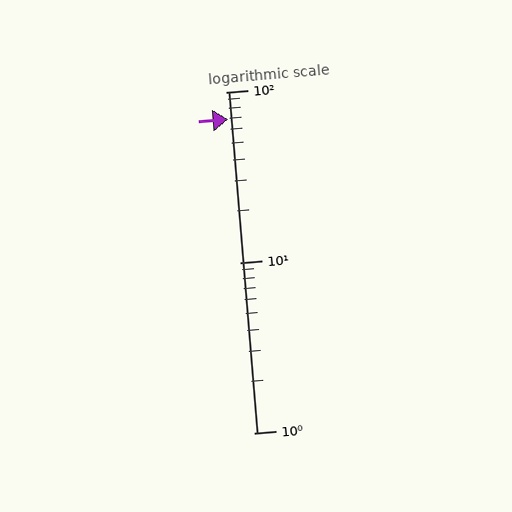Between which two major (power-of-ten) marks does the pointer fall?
The pointer is between 10 and 100.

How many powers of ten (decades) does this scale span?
The scale spans 2 decades, from 1 to 100.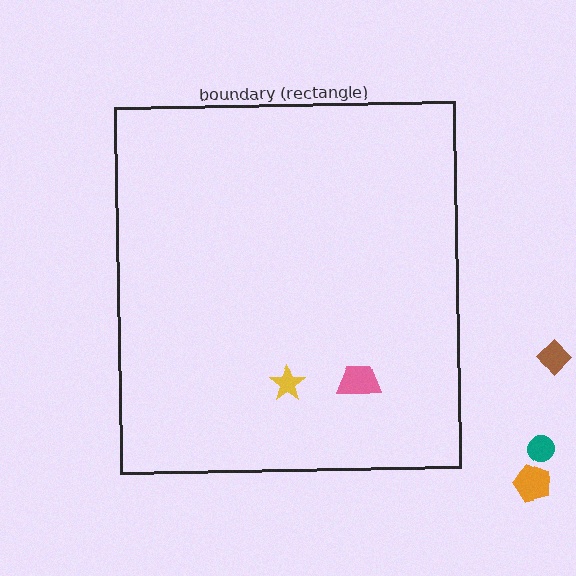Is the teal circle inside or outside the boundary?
Outside.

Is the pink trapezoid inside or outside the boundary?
Inside.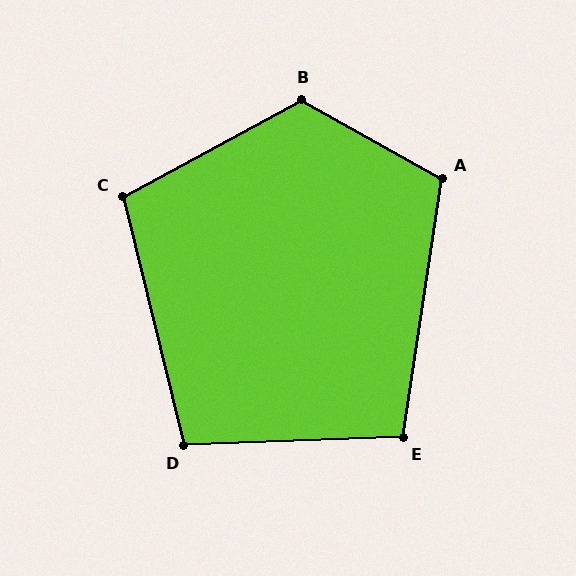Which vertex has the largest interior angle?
B, at approximately 122 degrees.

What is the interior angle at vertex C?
Approximately 105 degrees (obtuse).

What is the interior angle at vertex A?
Approximately 111 degrees (obtuse).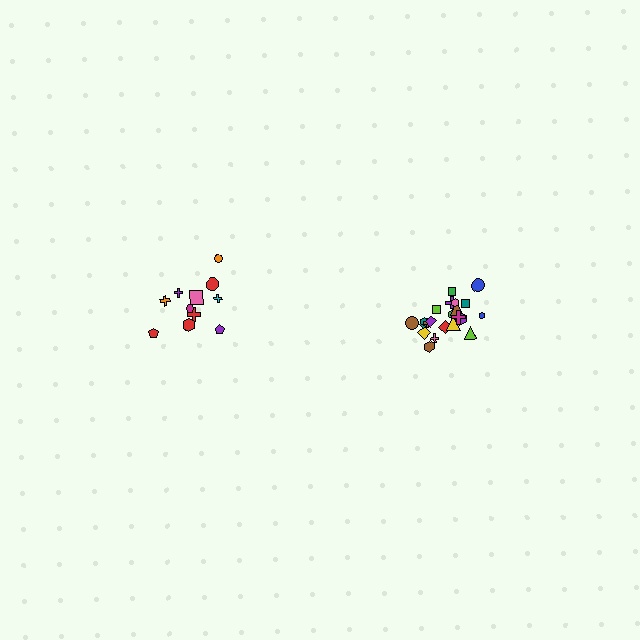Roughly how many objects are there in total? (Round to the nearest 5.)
Roughly 35 objects in total.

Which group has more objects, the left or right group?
The right group.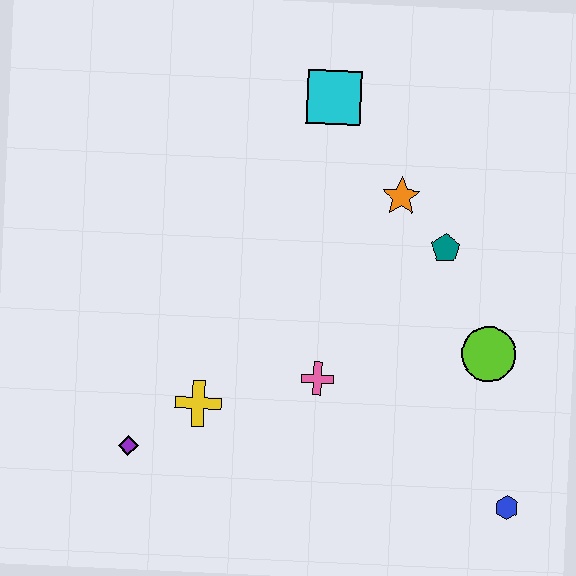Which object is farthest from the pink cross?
The cyan square is farthest from the pink cross.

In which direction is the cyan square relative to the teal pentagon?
The cyan square is above the teal pentagon.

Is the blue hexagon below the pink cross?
Yes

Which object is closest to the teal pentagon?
The orange star is closest to the teal pentagon.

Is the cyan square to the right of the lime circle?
No